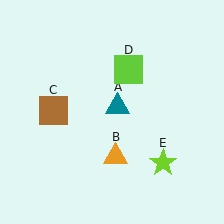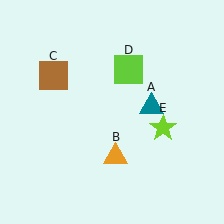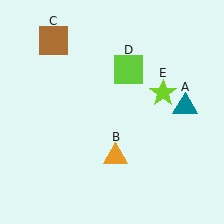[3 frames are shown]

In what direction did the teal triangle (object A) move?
The teal triangle (object A) moved right.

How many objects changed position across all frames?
3 objects changed position: teal triangle (object A), brown square (object C), lime star (object E).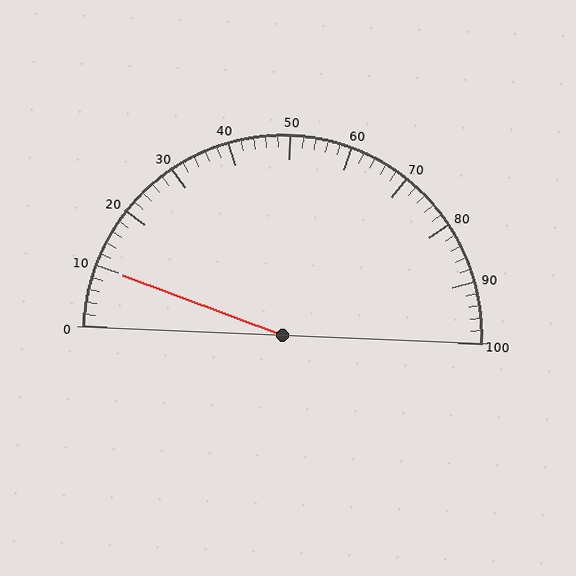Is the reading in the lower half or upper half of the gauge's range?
The reading is in the lower half of the range (0 to 100).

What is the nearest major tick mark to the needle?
The nearest major tick mark is 10.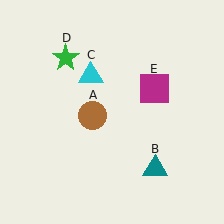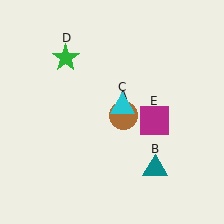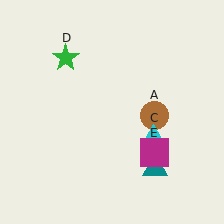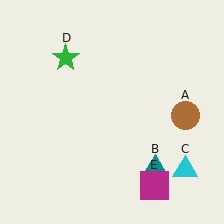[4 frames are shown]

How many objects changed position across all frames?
3 objects changed position: brown circle (object A), cyan triangle (object C), magenta square (object E).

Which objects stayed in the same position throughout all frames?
Teal triangle (object B) and green star (object D) remained stationary.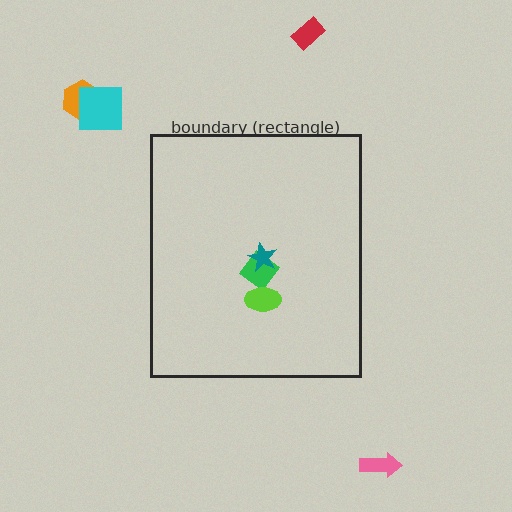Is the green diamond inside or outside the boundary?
Inside.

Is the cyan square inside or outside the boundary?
Outside.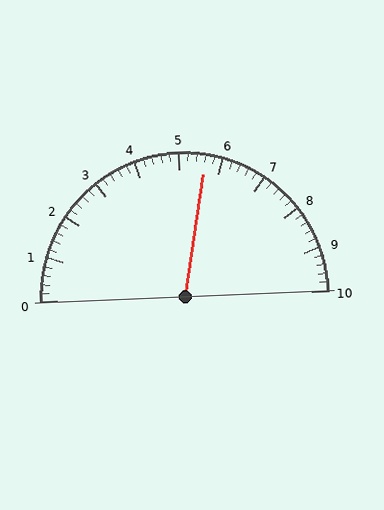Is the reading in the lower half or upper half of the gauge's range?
The reading is in the upper half of the range (0 to 10).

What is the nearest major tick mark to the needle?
The nearest major tick mark is 6.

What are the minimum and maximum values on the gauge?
The gauge ranges from 0 to 10.